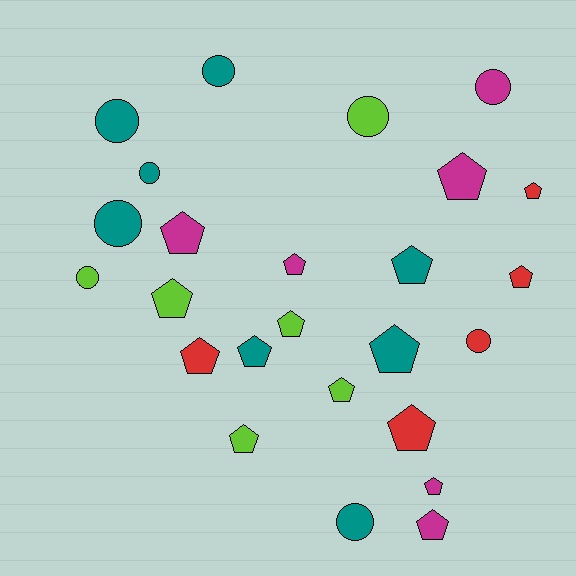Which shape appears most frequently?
Pentagon, with 16 objects.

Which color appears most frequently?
Teal, with 8 objects.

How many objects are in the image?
There are 25 objects.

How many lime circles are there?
There are 2 lime circles.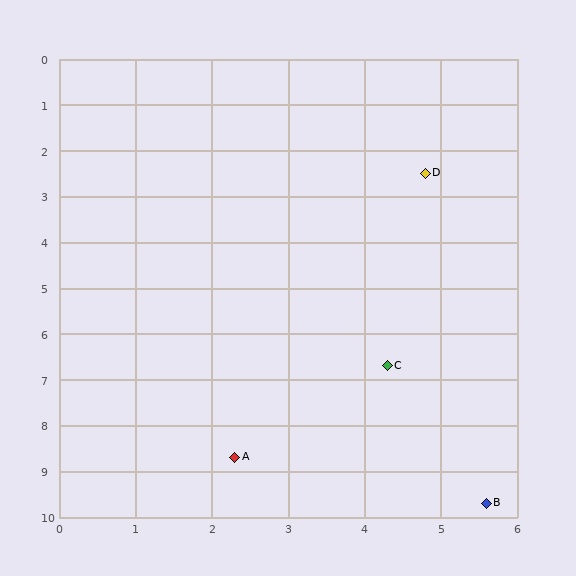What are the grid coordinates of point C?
Point C is at approximately (4.3, 6.7).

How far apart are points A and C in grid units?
Points A and C are about 2.8 grid units apart.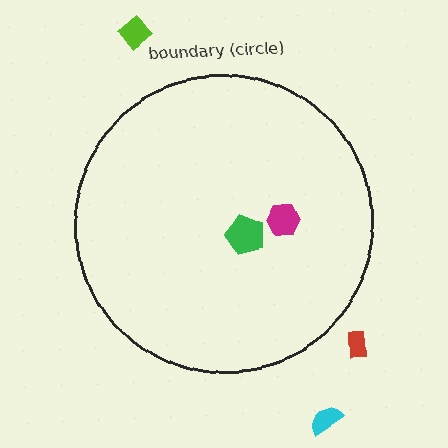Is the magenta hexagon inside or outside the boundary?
Inside.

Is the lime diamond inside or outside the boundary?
Outside.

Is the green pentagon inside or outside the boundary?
Inside.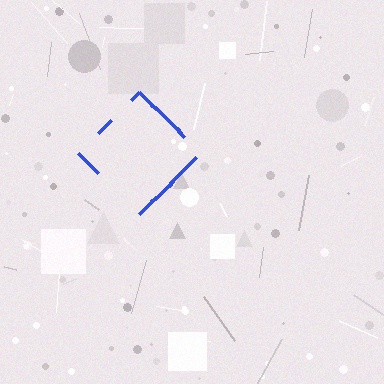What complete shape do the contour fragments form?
The contour fragments form a diamond.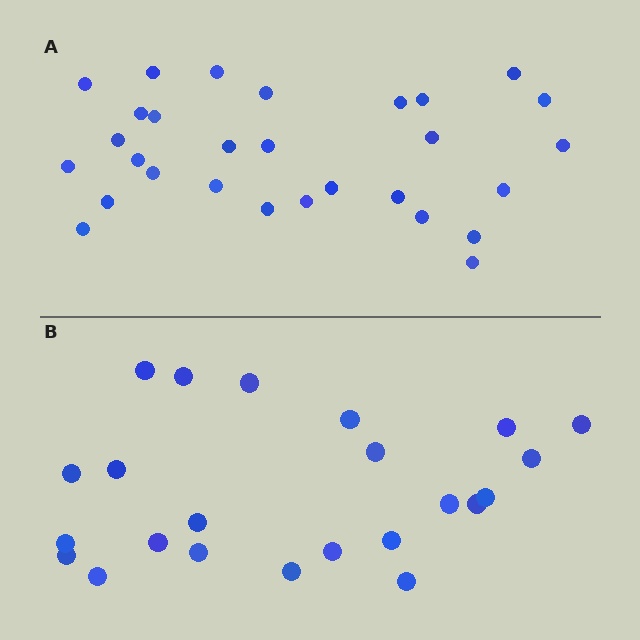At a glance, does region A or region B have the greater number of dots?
Region A (the top region) has more dots.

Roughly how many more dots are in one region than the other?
Region A has about 6 more dots than region B.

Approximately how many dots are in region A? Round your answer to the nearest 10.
About 30 dots. (The exact count is 29, which rounds to 30.)